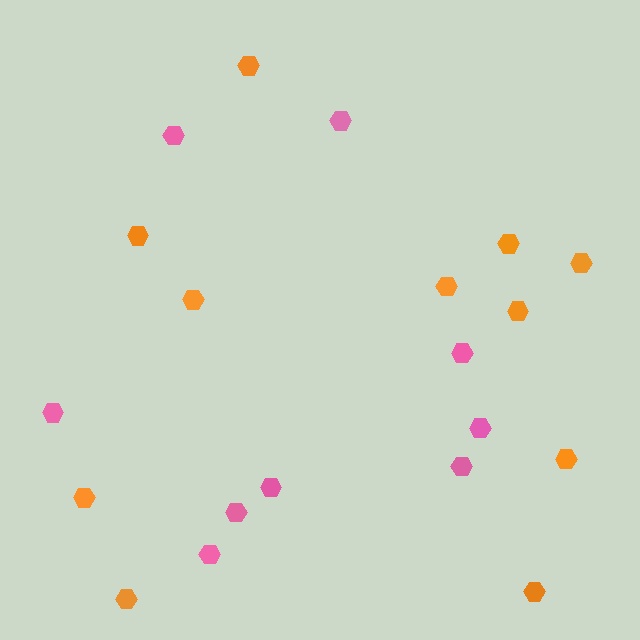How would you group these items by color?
There are 2 groups: one group of orange hexagons (11) and one group of pink hexagons (9).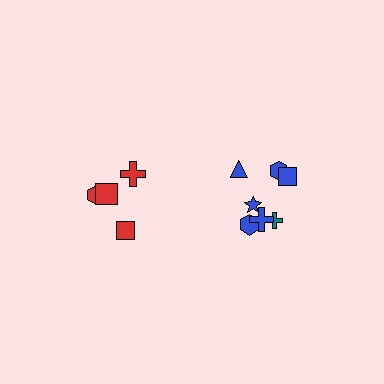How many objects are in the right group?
There are 7 objects.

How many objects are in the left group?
There are 4 objects.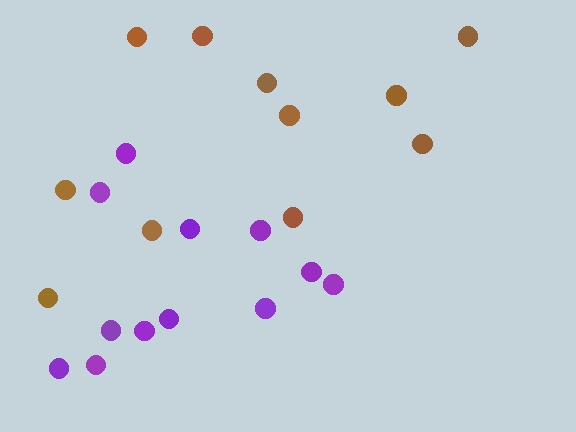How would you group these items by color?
There are 2 groups: one group of brown circles (11) and one group of purple circles (12).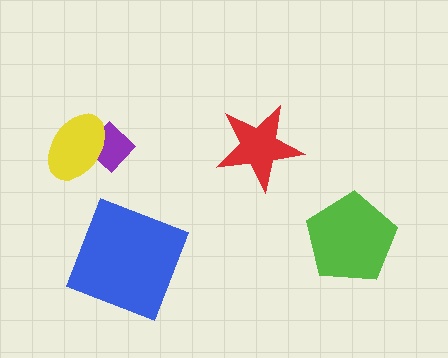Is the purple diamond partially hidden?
Yes, it is partially covered by another shape.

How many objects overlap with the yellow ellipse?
1 object overlaps with the yellow ellipse.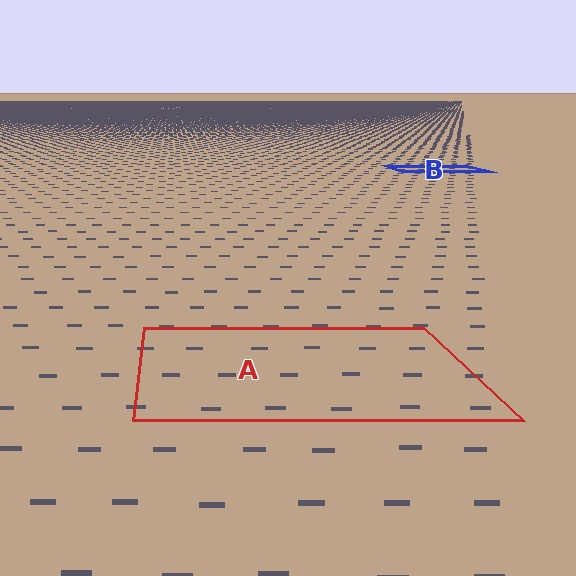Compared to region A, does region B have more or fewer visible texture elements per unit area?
Region B has more texture elements per unit area — they are packed more densely because it is farther away.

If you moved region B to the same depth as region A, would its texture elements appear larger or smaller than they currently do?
They would appear larger. At a closer depth, the same texture elements are projected at a bigger on-screen size.